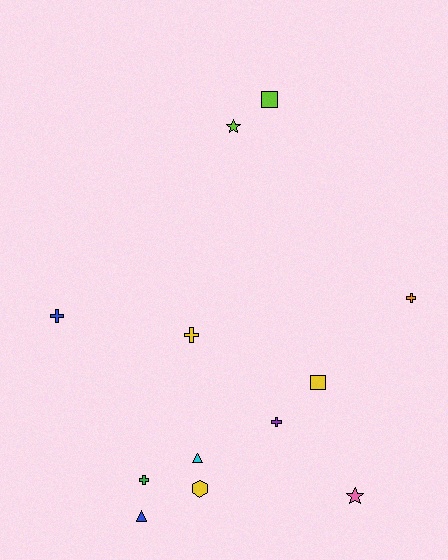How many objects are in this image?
There are 12 objects.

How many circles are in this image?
There are no circles.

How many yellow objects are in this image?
There are 3 yellow objects.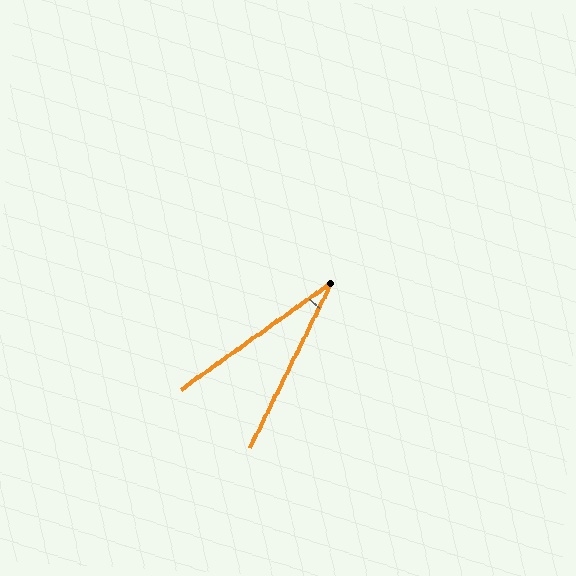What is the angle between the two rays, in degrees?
Approximately 28 degrees.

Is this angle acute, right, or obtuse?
It is acute.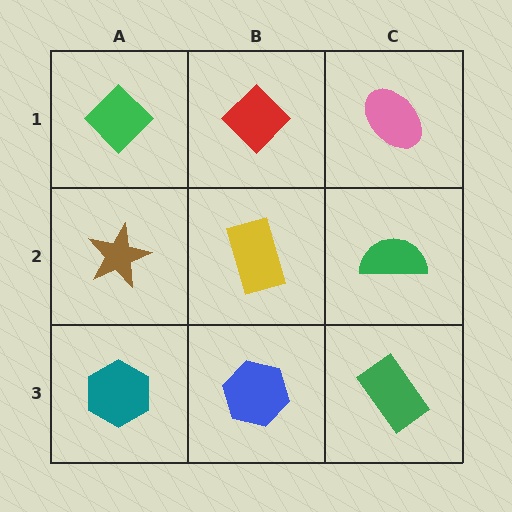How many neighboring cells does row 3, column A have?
2.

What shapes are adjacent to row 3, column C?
A green semicircle (row 2, column C), a blue hexagon (row 3, column B).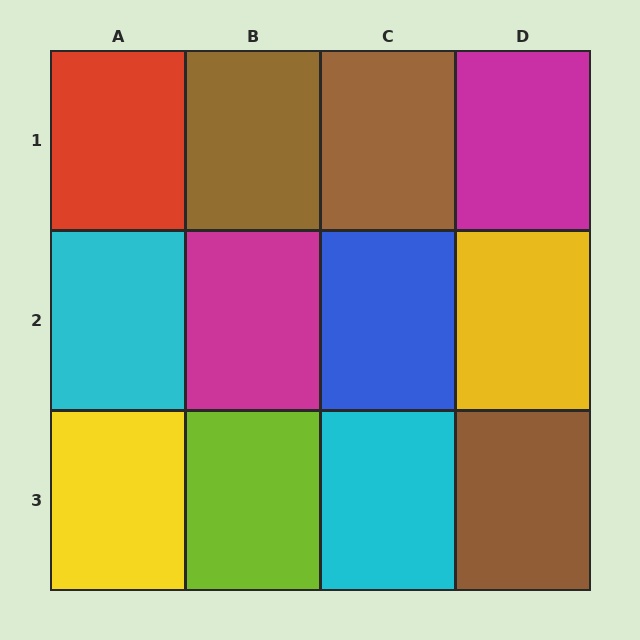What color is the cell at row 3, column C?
Cyan.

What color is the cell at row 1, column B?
Brown.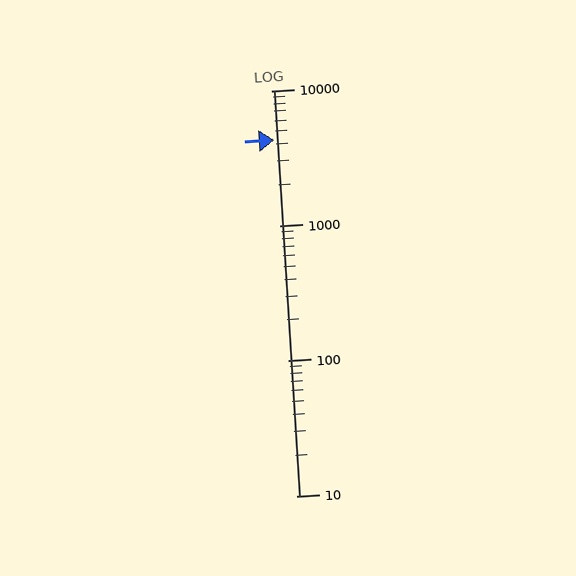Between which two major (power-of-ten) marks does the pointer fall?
The pointer is between 1000 and 10000.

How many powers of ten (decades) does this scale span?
The scale spans 3 decades, from 10 to 10000.